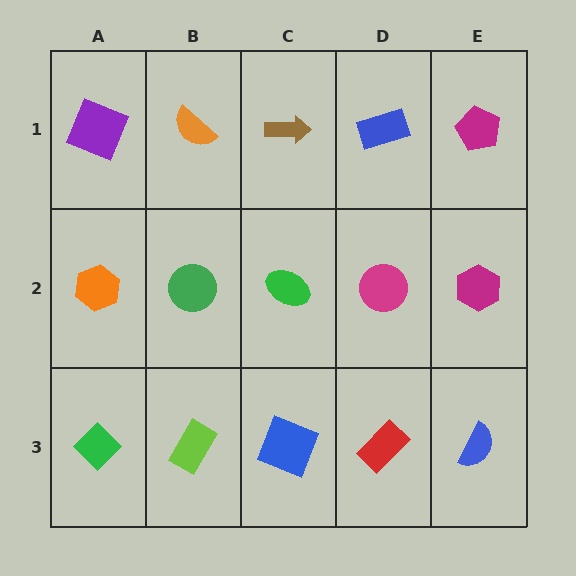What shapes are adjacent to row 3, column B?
A green circle (row 2, column B), a green diamond (row 3, column A), a blue square (row 3, column C).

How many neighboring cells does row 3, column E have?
2.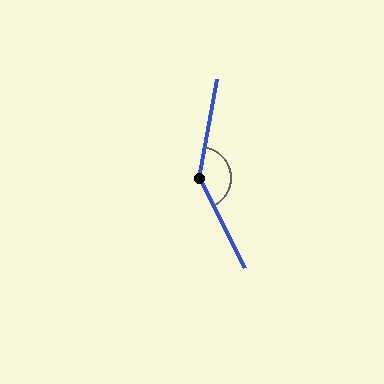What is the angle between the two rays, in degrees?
Approximately 143 degrees.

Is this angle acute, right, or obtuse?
It is obtuse.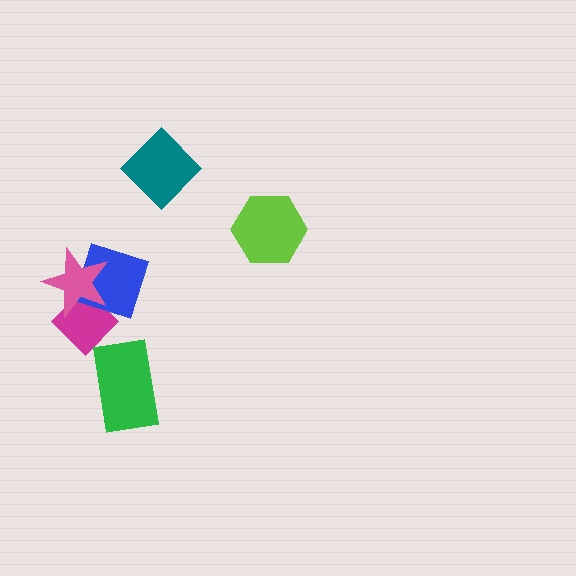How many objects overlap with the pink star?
2 objects overlap with the pink star.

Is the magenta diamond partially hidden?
Yes, it is partially covered by another shape.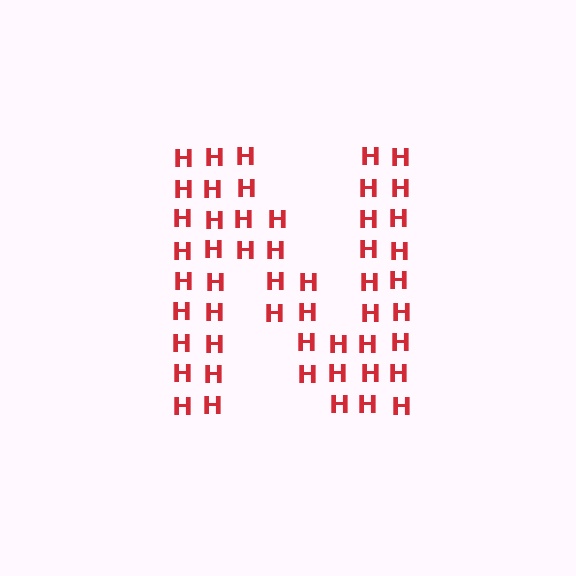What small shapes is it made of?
It is made of small letter H's.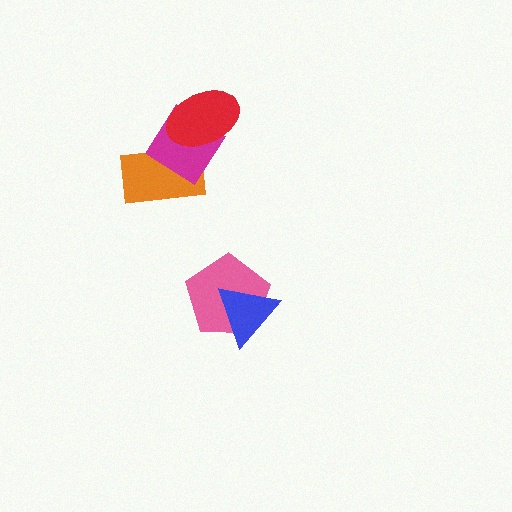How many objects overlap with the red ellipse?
2 objects overlap with the red ellipse.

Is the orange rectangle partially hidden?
Yes, it is partially covered by another shape.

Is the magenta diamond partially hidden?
Yes, it is partially covered by another shape.